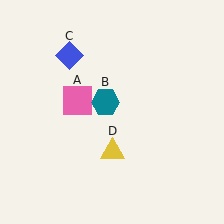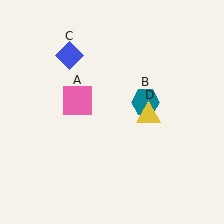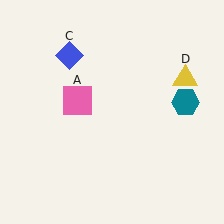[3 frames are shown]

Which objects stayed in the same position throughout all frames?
Pink square (object A) and blue diamond (object C) remained stationary.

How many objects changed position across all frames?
2 objects changed position: teal hexagon (object B), yellow triangle (object D).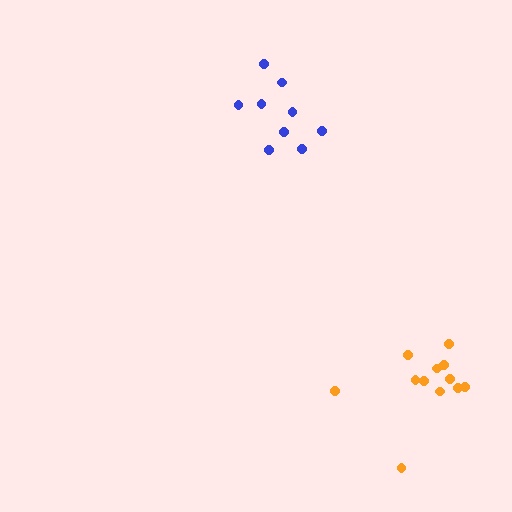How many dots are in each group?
Group 1: 9 dots, Group 2: 12 dots (21 total).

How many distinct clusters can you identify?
There are 2 distinct clusters.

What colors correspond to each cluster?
The clusters are colored: blue, orange.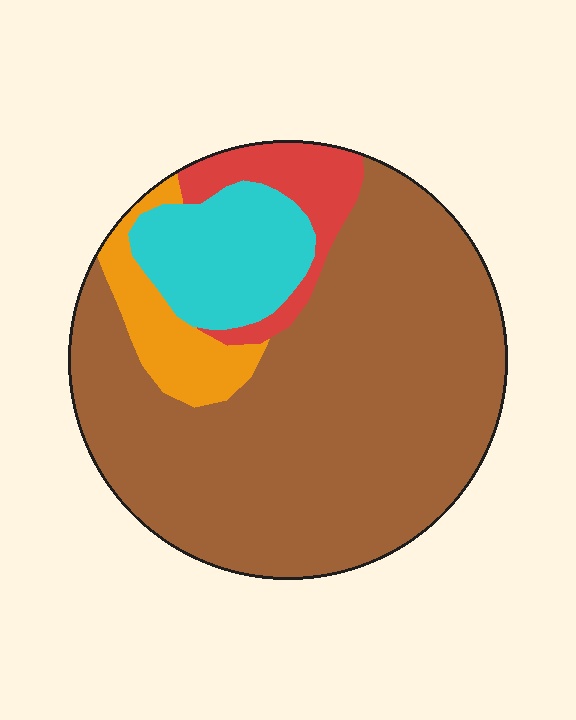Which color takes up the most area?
Brown, at roughly 70%.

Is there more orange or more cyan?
Cyan.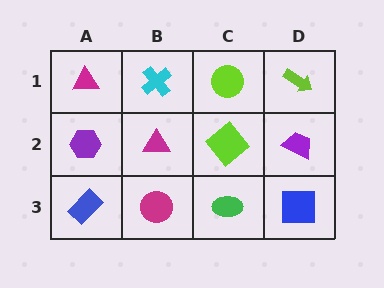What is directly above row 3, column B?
A magenta triangle.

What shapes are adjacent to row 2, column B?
A cyan cross (row 1, column B), a magenta circle (row 3, column B), a purple hexagon (row 2, column A), a lime diamond (row 2, column C).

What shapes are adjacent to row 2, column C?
A lime circle (row 1, column C), a green ellipse (row 3, column C), a magenta triangle (row 2, column B), a purple trapezoid (row 2, column D).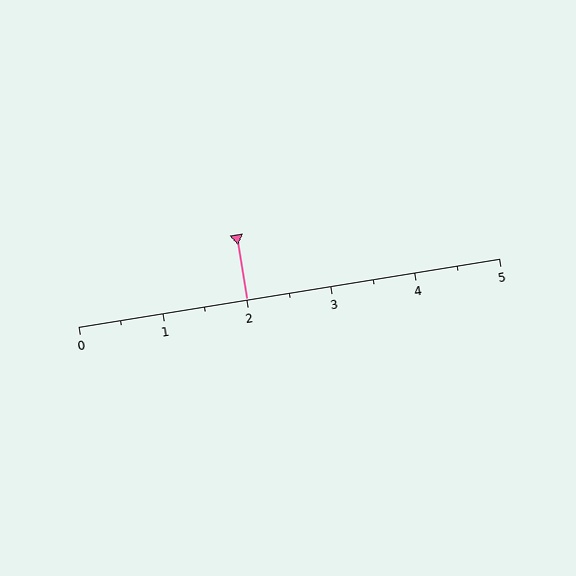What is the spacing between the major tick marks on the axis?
The major ticks are spaced 1 apart.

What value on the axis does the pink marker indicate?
The marker indicates approximately 2.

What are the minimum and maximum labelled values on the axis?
The axis runs from 0 to 5.